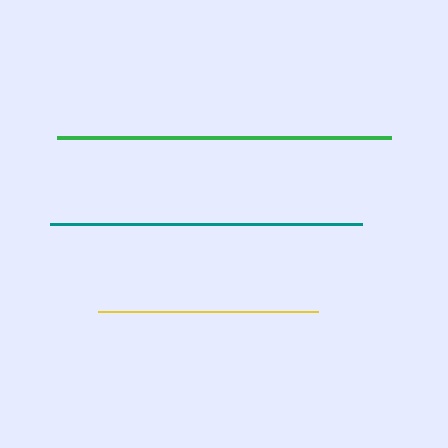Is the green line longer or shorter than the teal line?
The green line is longer than the teal line.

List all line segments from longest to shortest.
From longest to shortest: green, teal, yellow.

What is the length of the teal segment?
The teal segment is approximately 312 pixels long.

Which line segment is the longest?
The green line is the longest at approximately 333 pixels.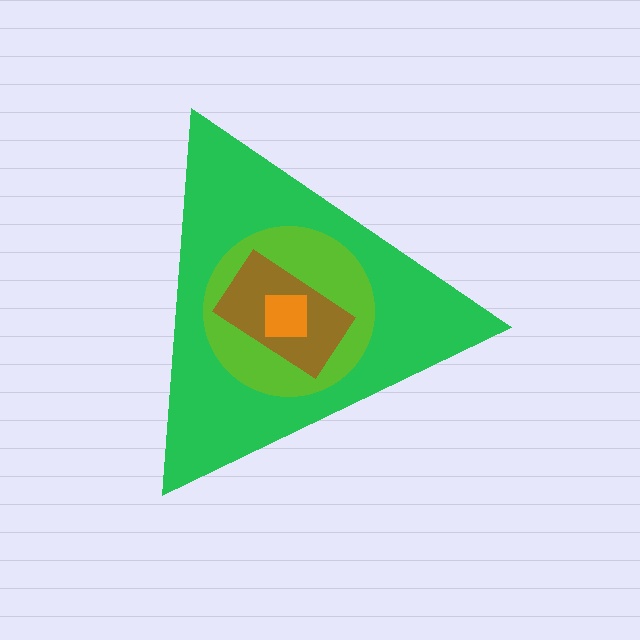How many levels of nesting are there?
4.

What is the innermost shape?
The orange square.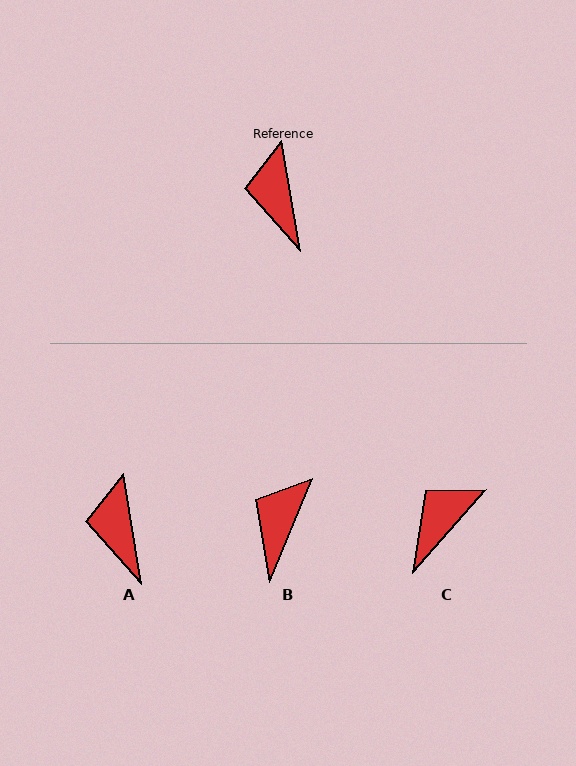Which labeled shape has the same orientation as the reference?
A.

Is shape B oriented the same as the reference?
No, it is off by about 32 degrees.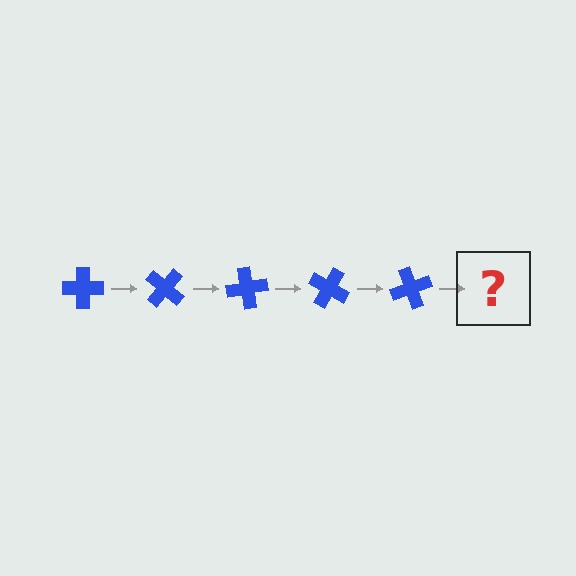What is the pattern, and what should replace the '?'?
The pattern is that the cross rotates 40 degrees each step. The '?' should be a blue cross rotated 200 degrees.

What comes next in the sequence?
The next element should be a blue cross rotated 200 degrees.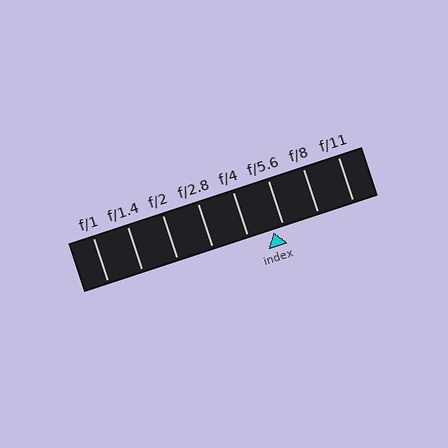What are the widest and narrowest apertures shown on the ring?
The widest aperture shown is f/1 and the narrowest is f/11.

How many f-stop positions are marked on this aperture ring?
There are 8 f-stop positions marked.